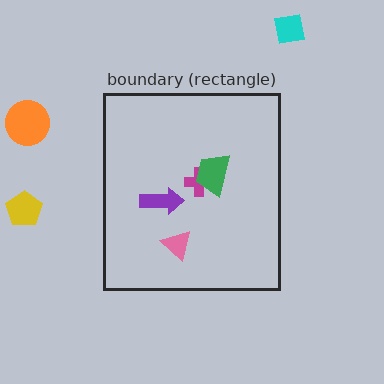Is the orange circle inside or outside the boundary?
Outside.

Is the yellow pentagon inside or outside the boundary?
Outside.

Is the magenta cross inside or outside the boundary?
Inside.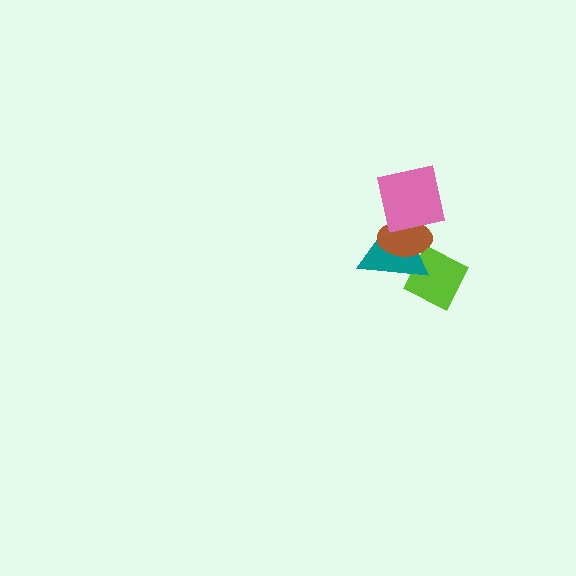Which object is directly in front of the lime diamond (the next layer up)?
The teal triangle is directly in front of the lime diamond.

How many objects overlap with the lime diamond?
2 objects overlap with the lime diamond.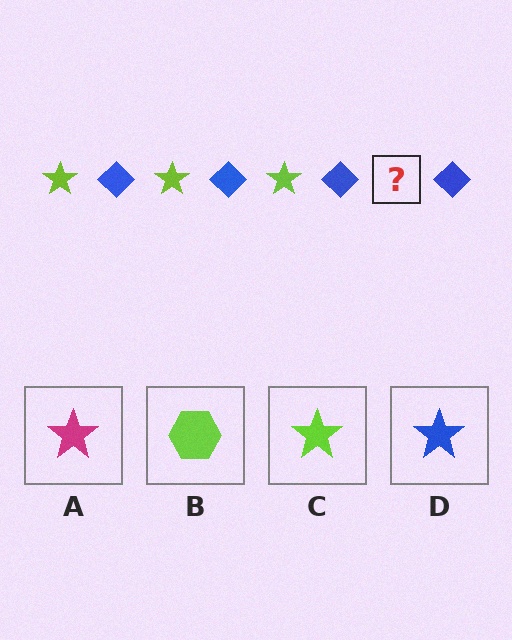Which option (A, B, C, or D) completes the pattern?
C.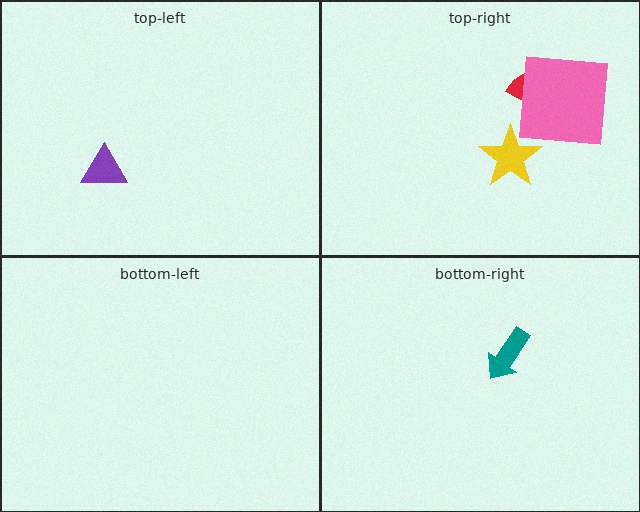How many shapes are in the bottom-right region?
1.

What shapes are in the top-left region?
The purple triangle.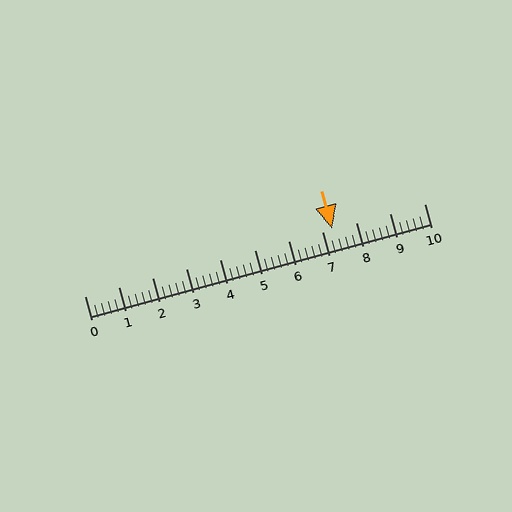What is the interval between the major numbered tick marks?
The major tick marks are spaced 1 units apart.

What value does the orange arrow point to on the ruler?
The orange arrow points to approximately 7.3.